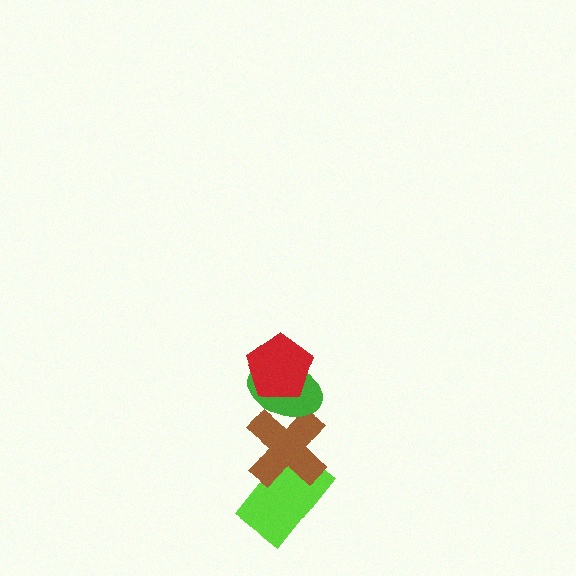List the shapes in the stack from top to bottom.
From top to bottom: the red pentagon, the green ellipse, the brown cross, the lime rectangle.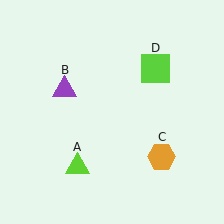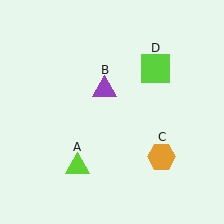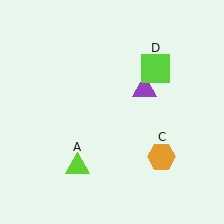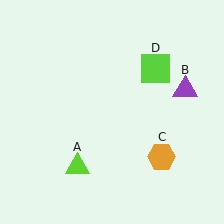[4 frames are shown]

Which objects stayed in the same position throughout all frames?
Lime triangle (object A) and orange hexagon (object C) and lime square (object D) remained stationary.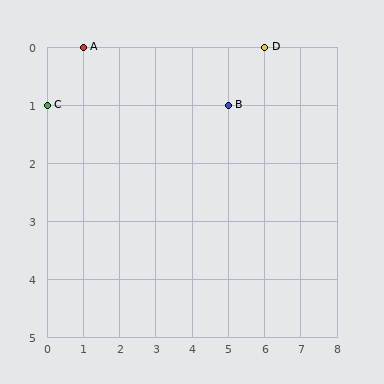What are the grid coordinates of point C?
Point C is at grid coordinates (0, 1).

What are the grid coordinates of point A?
Point A is at grid coordinates (1, 0).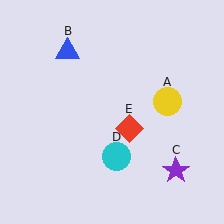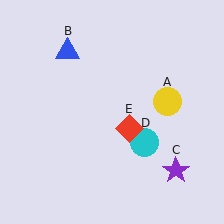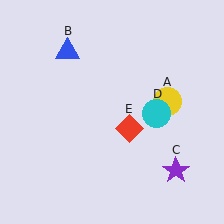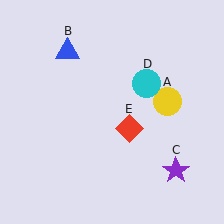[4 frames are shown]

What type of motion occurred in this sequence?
The cyan circle (object D) rotated counterclockwise around the center of the scene.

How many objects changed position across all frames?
1 object changed position: cyan circle (object D).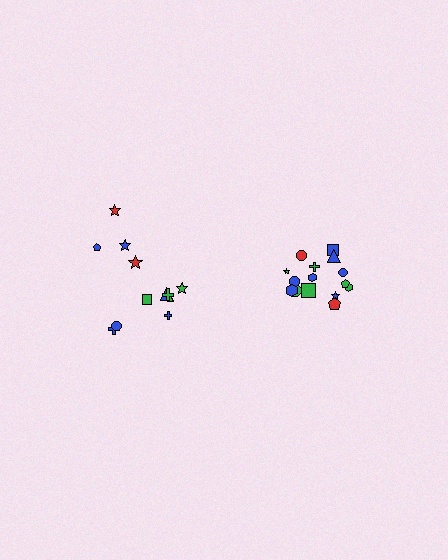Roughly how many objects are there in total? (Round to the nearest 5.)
Roughly 25 objects in total.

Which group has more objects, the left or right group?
The right group.